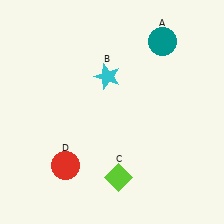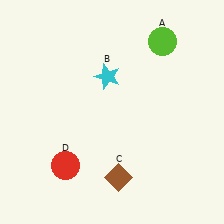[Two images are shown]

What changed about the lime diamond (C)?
In Image 1, C is lime. In Image 2, it changed to brown.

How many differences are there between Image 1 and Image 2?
There are 2 differences between the two images.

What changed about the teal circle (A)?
In Image 1, A is teal. In Image 2, it changed to lime.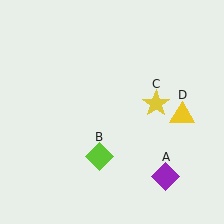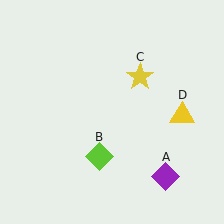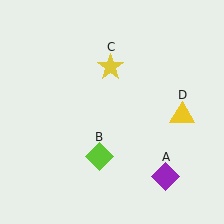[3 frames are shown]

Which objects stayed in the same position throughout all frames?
Purple diamond (object A) and lime diamond (object B) and yellow triangle (object D) remained stationary.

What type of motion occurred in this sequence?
The yellow star (object C) rotated counterclockwise around the center of the scene.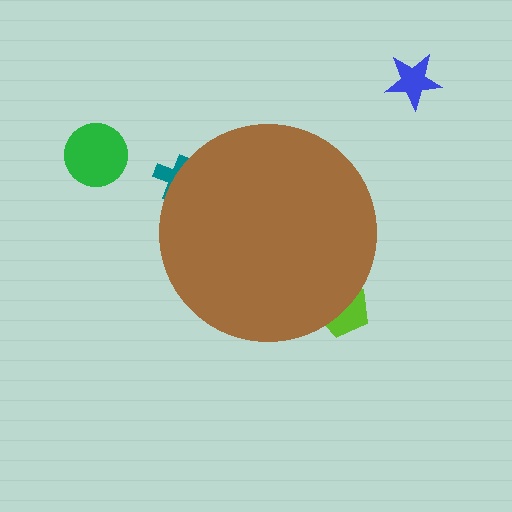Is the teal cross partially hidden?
Yes, the teal cross is partially hidden behind the brown circle.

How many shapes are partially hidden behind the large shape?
2 shapes are partially hidden.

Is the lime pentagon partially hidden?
Yes, the lime pentagon is partially hidden behind the brown circle.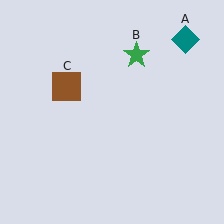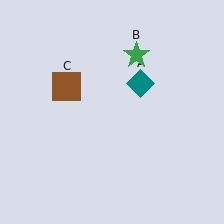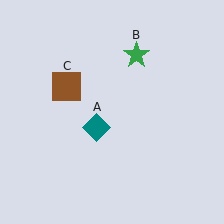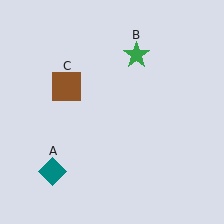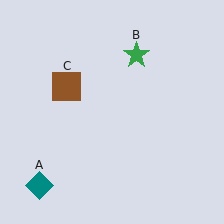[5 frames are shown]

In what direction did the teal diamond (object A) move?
The teal diamond (object A) moved down and to the left.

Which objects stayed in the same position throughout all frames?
Green star (object B) and brown square (object C) remained stationary.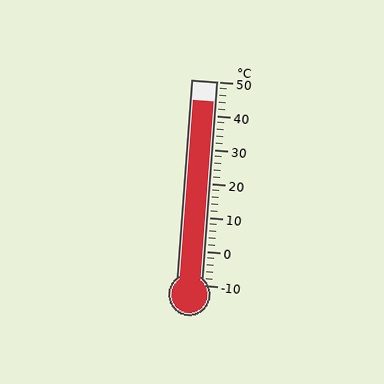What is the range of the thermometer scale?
The thermometer scale ranges from -10°C to 50°C.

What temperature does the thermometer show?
The thermometer shows approximately 44°C.